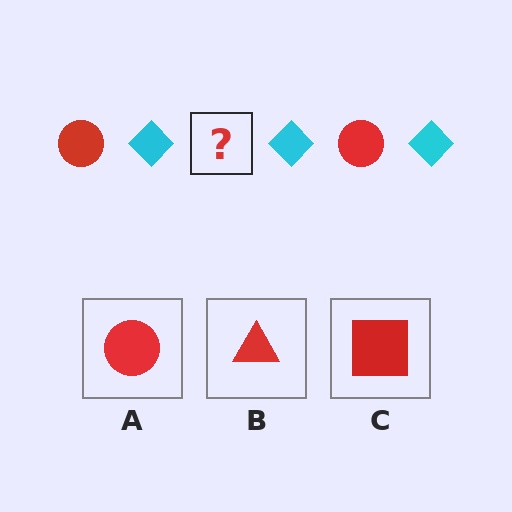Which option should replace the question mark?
Option A.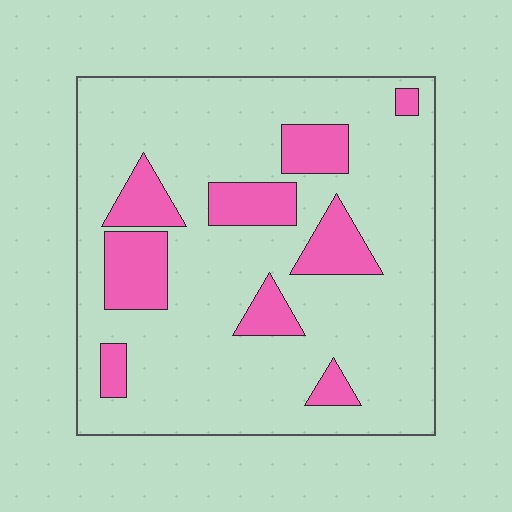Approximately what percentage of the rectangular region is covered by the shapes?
Approximately 20%.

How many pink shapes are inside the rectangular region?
9.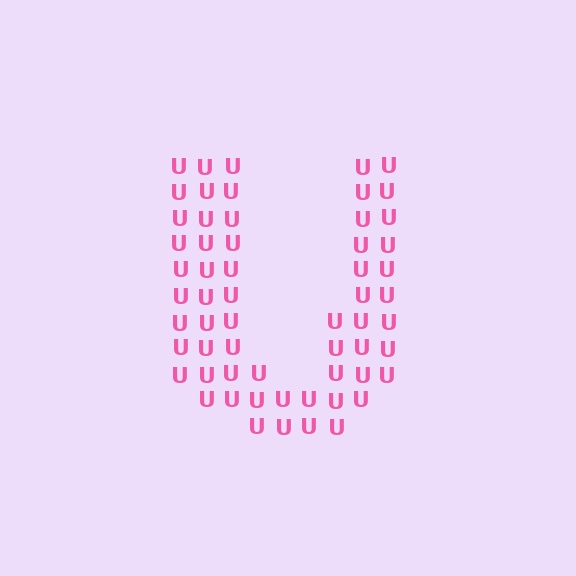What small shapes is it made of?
It is made of small letter U's.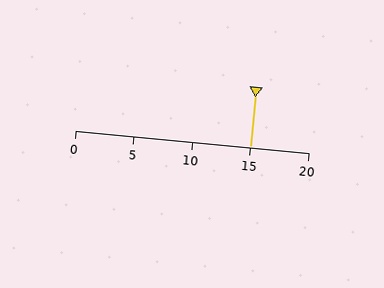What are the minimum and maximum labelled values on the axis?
The axis runs from 0 to 20.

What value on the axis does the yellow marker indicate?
The marker indicates approximately 15.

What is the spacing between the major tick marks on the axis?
The major ticks are spaced 5 apart.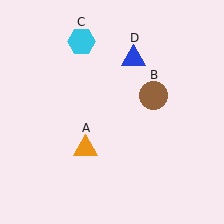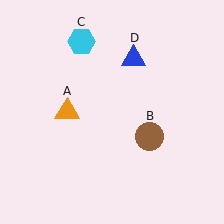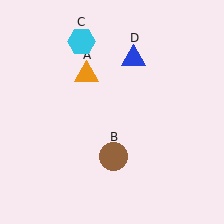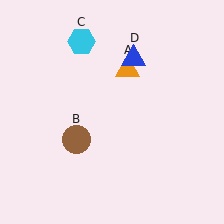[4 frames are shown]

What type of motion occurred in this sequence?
The orange triangle (object A), brown circle (object B) rotated clockwise around the center of the scene.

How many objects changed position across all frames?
2 objects changed position: orange triangle (object A), brown circle (object B).